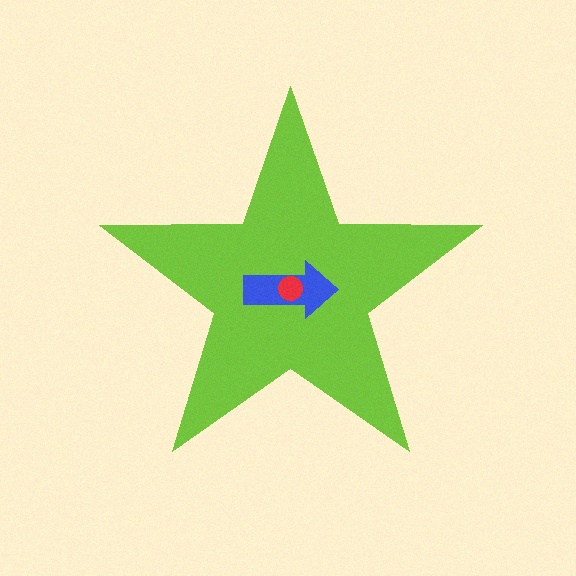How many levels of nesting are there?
3.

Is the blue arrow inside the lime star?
Yes.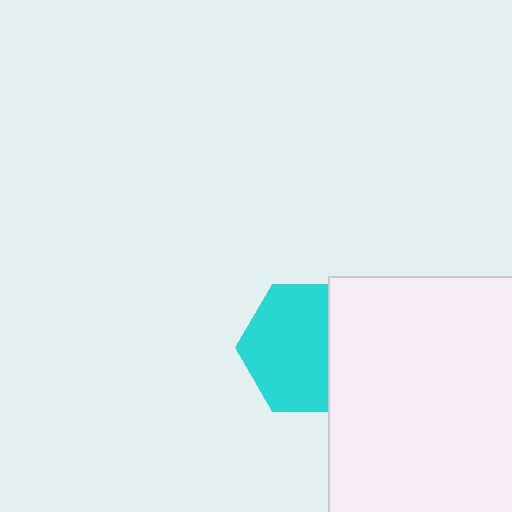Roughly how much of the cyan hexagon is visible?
Most of it is visible (roughly 67%).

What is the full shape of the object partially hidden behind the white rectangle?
The partially hidden object is a cyan hexagon.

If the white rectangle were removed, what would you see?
You would see the complete cyan hexagon.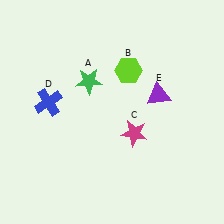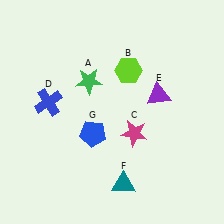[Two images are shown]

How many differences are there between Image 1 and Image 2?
There are 2 differences between the two images.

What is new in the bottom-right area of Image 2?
A teal triangle (F) was added in the bottom-right area of Image 2.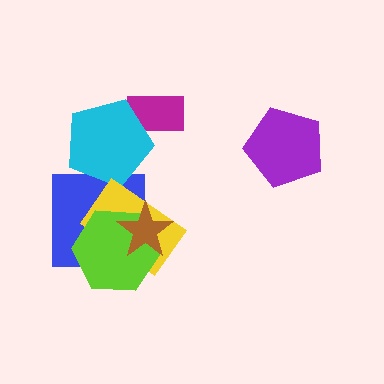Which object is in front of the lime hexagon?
The brown star is in front of the lime hexagon.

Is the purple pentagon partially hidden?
No, no other shape covers it.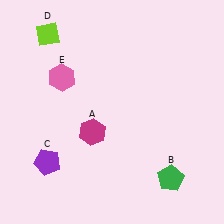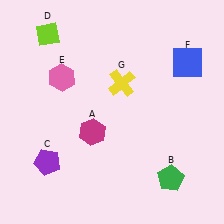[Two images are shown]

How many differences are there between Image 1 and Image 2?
There are 2 differences between the two images.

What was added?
A blue square (F), a yellow cross (G) were added in Image 2.